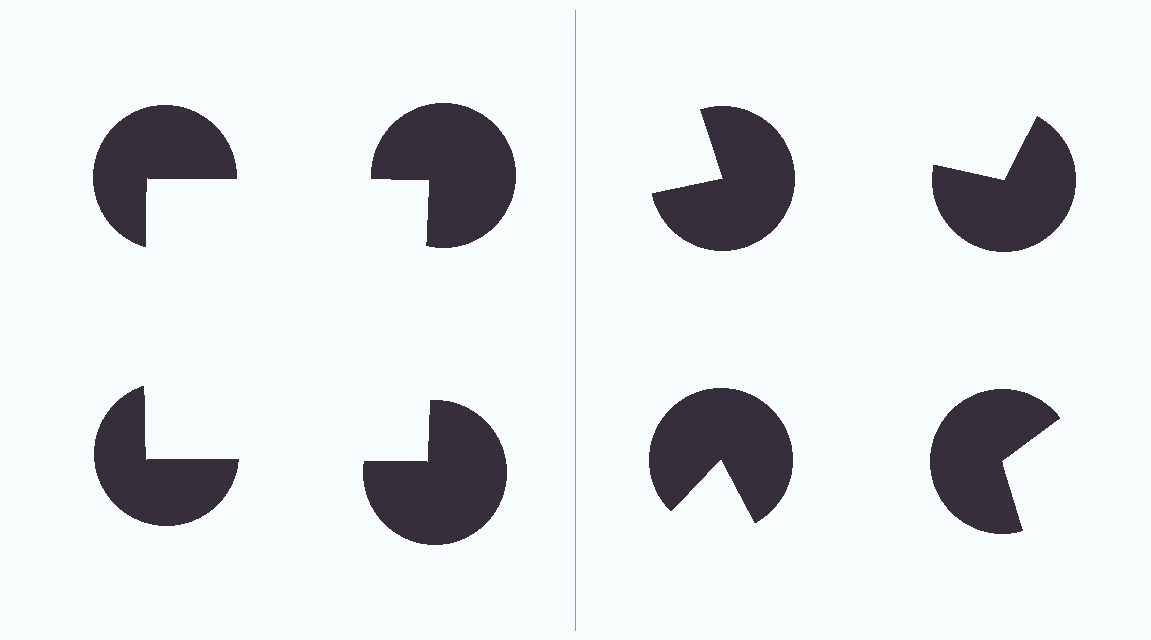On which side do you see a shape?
An illusory square appears on the left side. On the right side the wedge cuts are rotated, so no coherent shape forms.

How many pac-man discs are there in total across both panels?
8 — 4 on each side.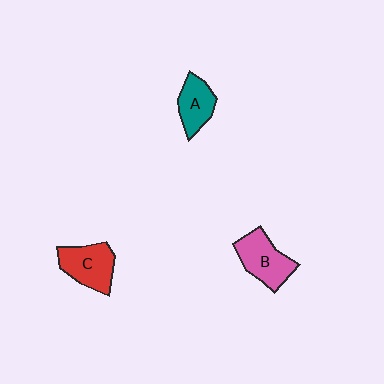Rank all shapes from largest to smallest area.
From largest to smallest: B (pink), C (red), A (teal).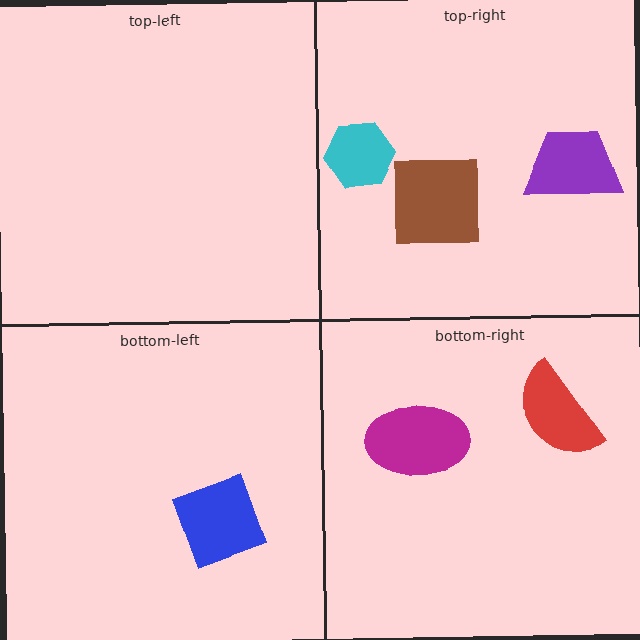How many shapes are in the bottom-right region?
2.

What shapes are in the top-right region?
The brown square, the purple trapezoid, the cyan hexagon.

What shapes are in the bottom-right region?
The red semicircle, the magenta ellipse.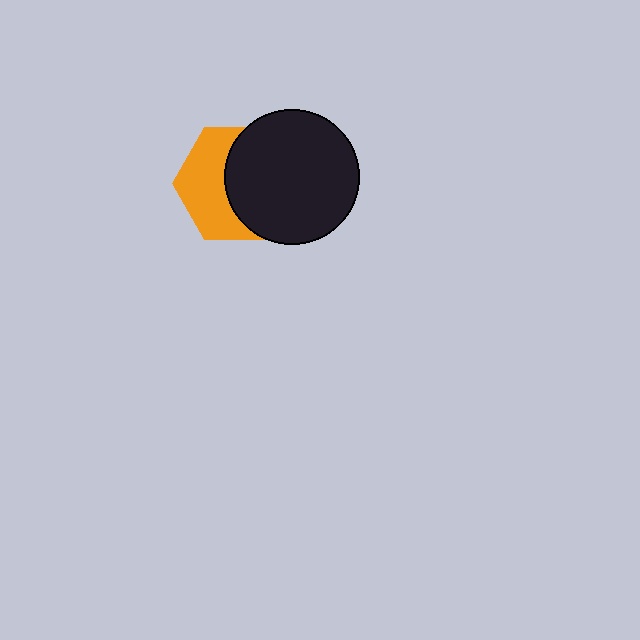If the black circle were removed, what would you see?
You would see the complete orange hexagon.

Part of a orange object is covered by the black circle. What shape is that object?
It is a hexagon.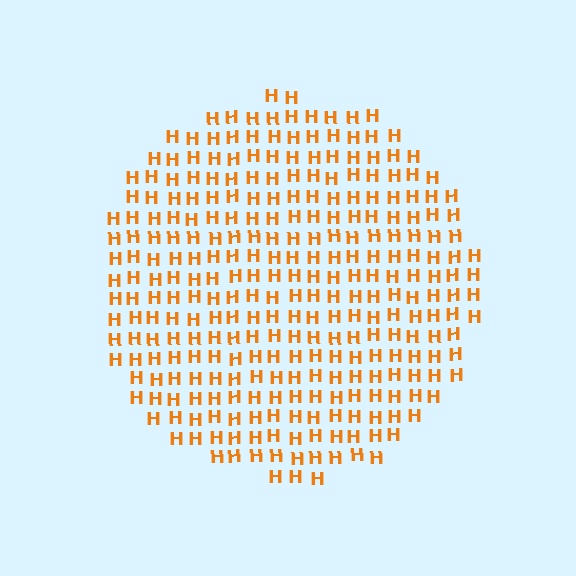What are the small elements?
The small elements are letter H's.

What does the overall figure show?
The overall figure shows a circle.